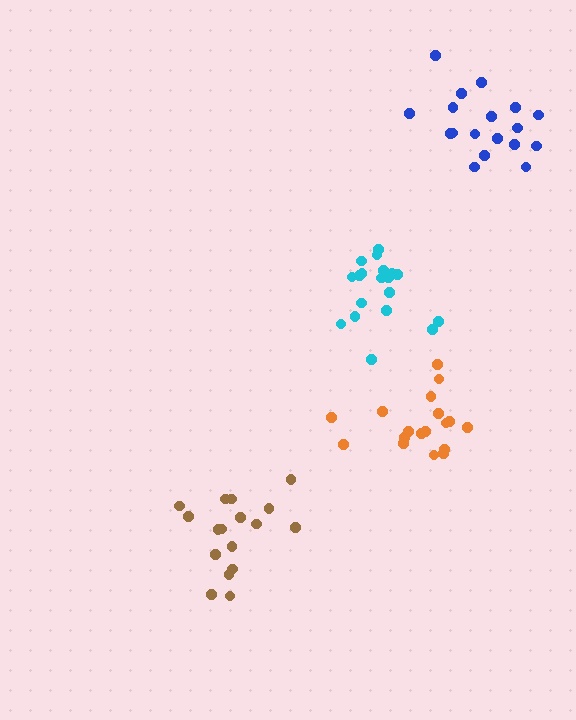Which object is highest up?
The blue cluster is topmost.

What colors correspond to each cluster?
The clusters are colored: blue, brown, orange, cyan.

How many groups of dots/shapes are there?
There are 4 groups.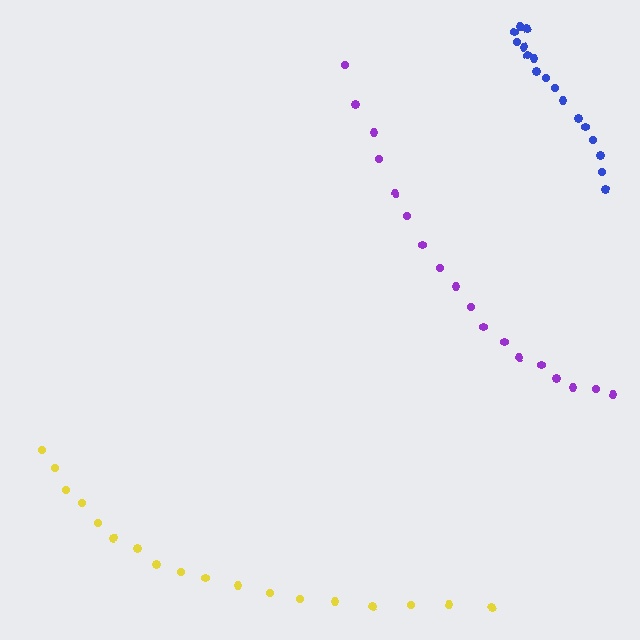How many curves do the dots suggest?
There are 3 distinct paths.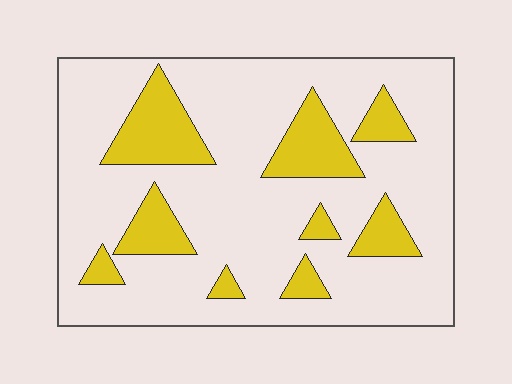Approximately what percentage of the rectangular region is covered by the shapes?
Approximately 20%.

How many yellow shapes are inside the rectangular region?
9.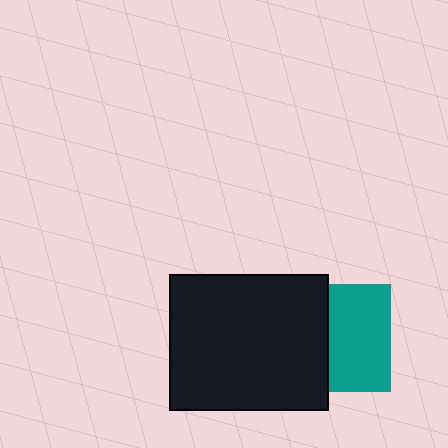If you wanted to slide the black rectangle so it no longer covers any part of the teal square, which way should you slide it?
Slide it left — that is the most direct way to separate the two shapes.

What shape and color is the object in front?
The object in front is a black rectangle.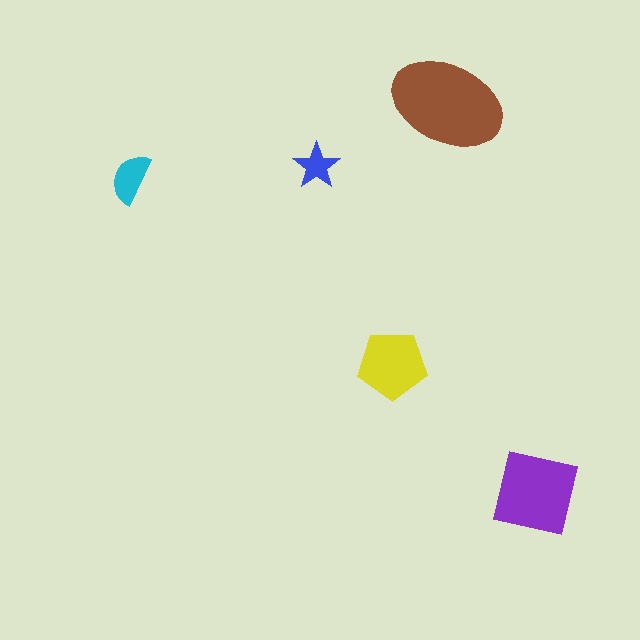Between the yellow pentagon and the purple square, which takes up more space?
The purple square.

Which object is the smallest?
The blue star.